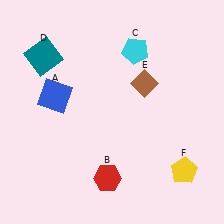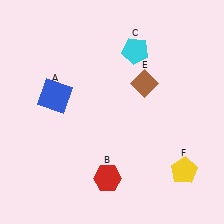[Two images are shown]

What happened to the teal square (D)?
The teal square (D) was removed in Image 2. It was in the top-left area of Image 1.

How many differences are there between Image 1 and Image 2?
There is 1 difference between the two images.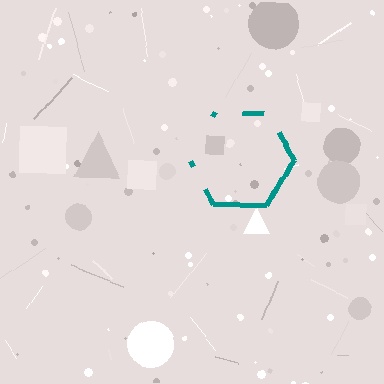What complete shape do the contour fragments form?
The contour fragments form a hexagon.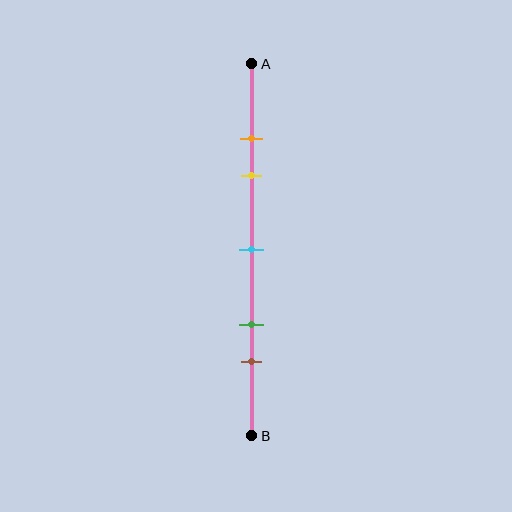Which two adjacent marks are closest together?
The orange and yellow marks are the closest adjacent pair.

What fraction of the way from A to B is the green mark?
The green mark is approximately 70% (0.7) of the way from A to B.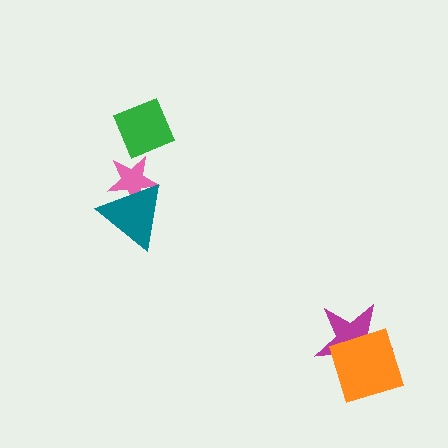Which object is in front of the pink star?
The teal triangle is in front of the pink star.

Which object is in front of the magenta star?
The orange diamond is in front of the magenta star.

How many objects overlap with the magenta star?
1 object overlaps with the magenta star.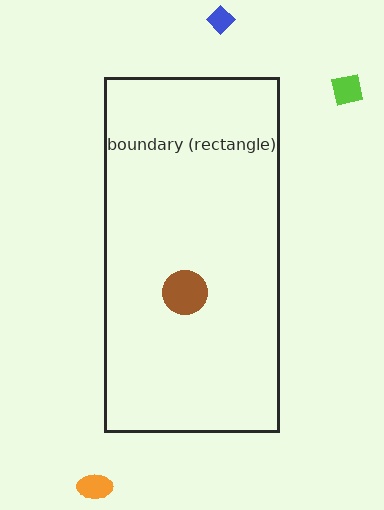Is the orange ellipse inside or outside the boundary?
Outside.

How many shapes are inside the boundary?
1 inside, 3 outside.